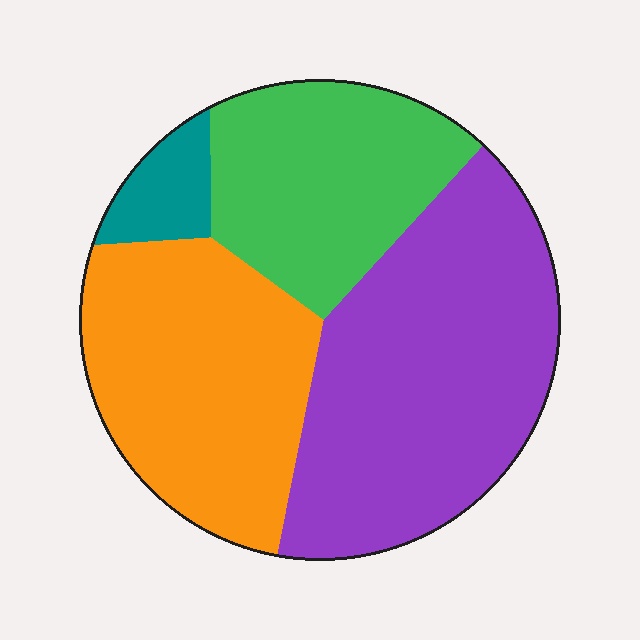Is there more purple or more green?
Purple.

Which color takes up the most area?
Purple, at roughly 40%.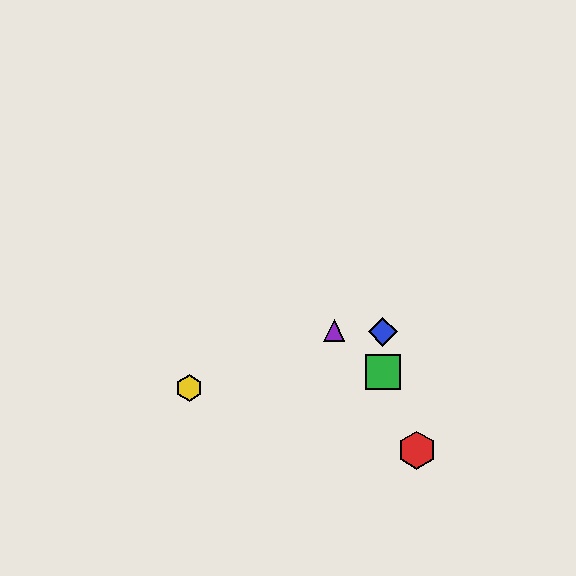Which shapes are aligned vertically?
The blue diamond, the green square are aligned vertically.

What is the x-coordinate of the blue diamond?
The blue diamond is at x≈383.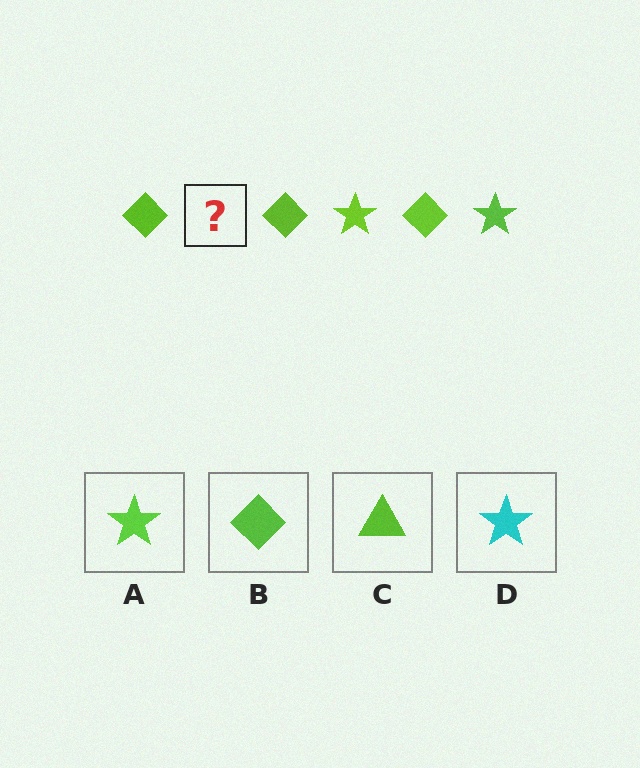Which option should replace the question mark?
Option A.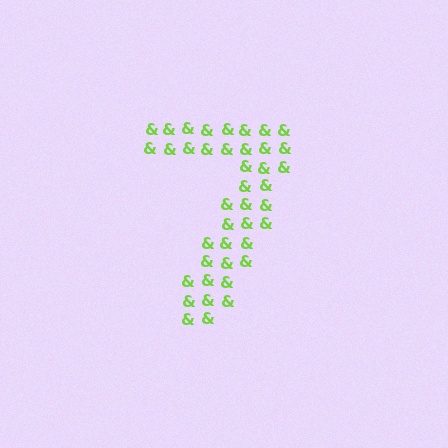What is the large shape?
The large shape is the digit 7.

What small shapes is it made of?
It is made of small ampersands.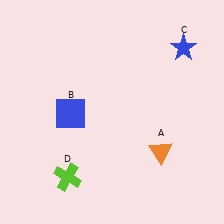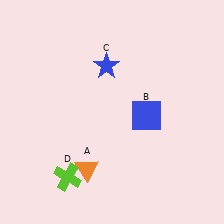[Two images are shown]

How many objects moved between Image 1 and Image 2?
3 objects moved between the two images.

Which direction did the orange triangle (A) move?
The orange triangle (A) moved left.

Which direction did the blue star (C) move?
The blue star (C) moved left.